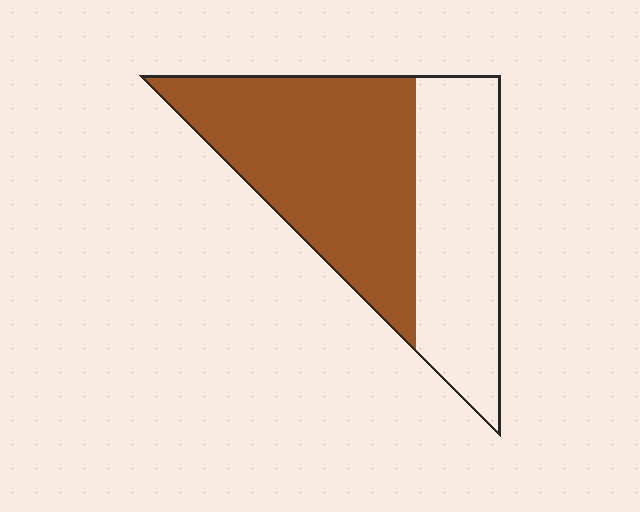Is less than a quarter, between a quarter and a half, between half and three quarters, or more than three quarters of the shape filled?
Between half and three quarters.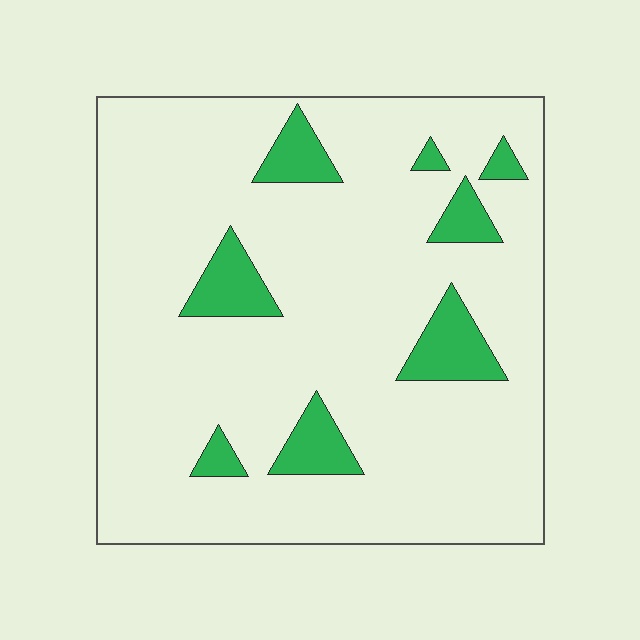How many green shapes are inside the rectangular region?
8.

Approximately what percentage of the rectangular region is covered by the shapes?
Approximately 10%.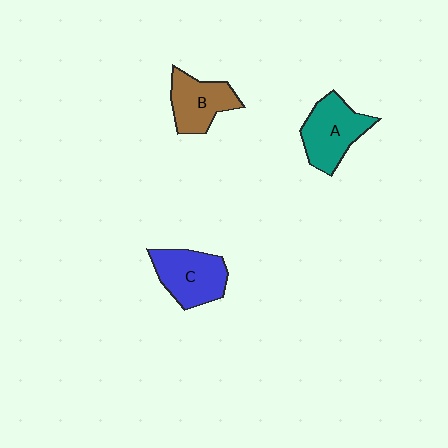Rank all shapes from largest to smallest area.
From largest to smallest: A (teal), C (blue), B (brown).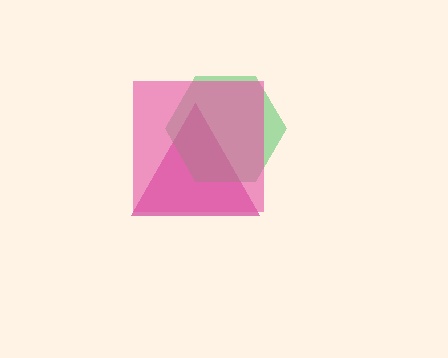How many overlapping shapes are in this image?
There are 3 overlapping shapes in the image.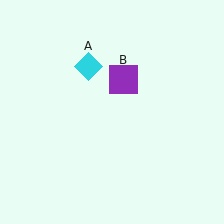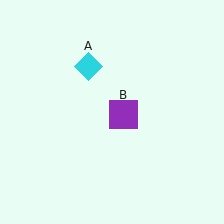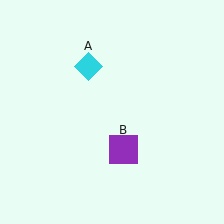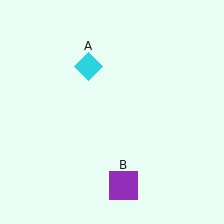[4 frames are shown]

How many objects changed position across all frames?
1 object changed position: purple square (object B).